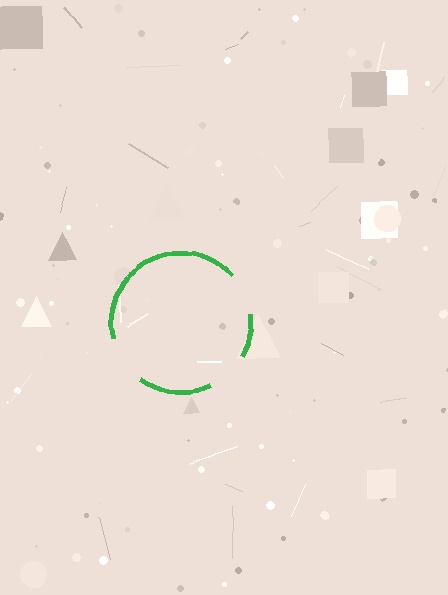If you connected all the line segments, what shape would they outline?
They would outline a circle.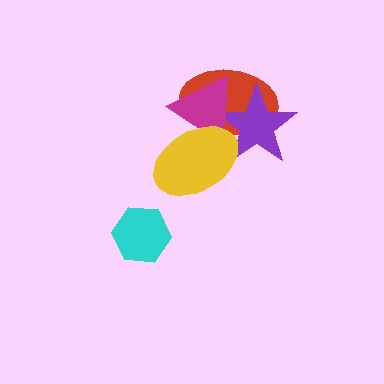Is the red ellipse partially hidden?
Yes, it is partially covered by another shape.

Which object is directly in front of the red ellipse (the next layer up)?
The purple star is directly in front of the red ellipse.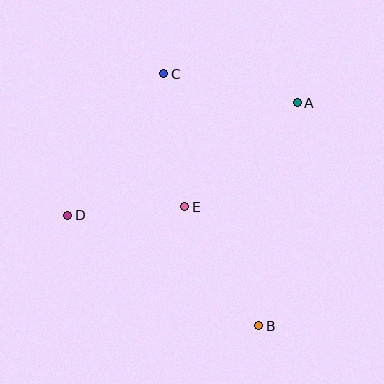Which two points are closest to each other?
Points D and E are closest to each other.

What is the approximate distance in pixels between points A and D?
The distance between A and D is approximately 256 pixels.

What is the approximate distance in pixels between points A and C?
The distance between A and C is approximately 137 pixels.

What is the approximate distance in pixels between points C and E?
The distance between C and E is approximately 135 pixels.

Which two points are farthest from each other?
Points B and C are farthest from each other.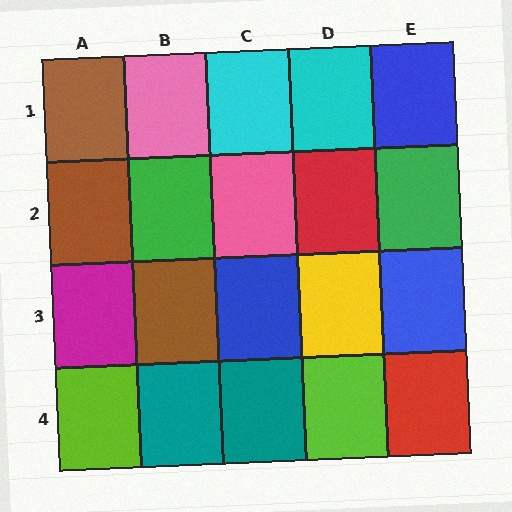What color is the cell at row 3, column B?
Brown.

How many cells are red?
2 cells are red.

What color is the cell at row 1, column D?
Cyan.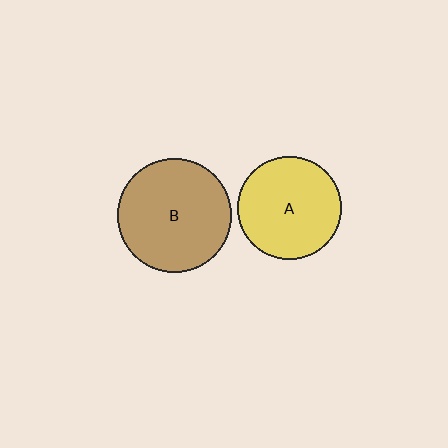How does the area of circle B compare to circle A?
Approximately 1.2 times.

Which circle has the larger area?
Circle B (brown).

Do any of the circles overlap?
No, none of the circles overlap.